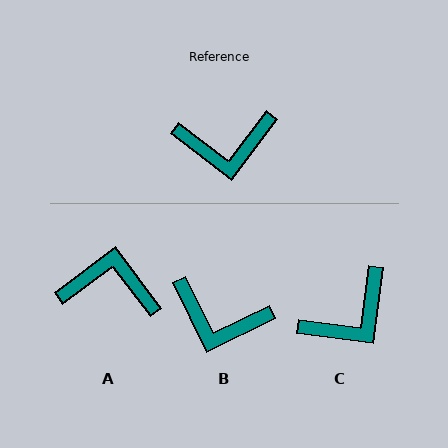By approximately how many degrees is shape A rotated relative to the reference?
Approximately 164 degrees counter-clockwise.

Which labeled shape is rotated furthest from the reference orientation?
A, about 164 degrees away.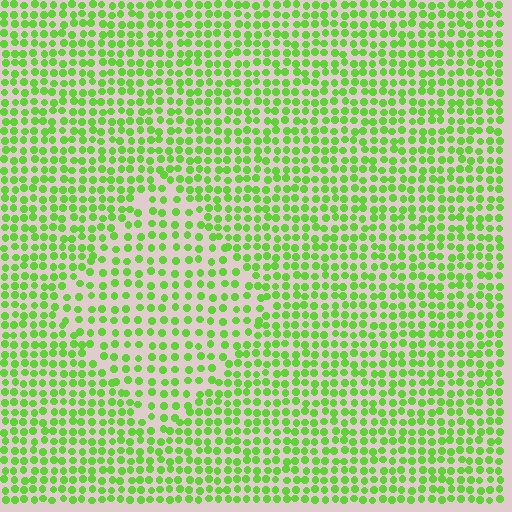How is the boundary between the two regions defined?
The boundary is defined by a change in element density (approximately 1.6x ratio). All elements are the same color, size, and shape.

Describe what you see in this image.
The image contains small lime elements arranged at two different densities. A diamond-shaped region is visible where the elements are less densely packed than the surrounding area.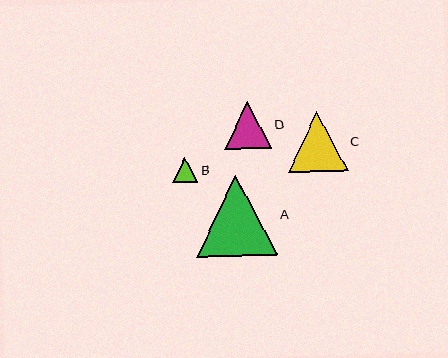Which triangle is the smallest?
Triangle B is the smallest with a size of approximately 25 pixels.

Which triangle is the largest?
Triangle A is the largest with a size of approximately 81 pixels.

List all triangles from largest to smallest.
From largest to smallest: A, C, D, B.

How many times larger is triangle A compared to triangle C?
Triangle A is approximately 1.4 times the size of triangle C.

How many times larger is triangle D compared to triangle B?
Triangle D is approximately 1.9 times the size of triangle B.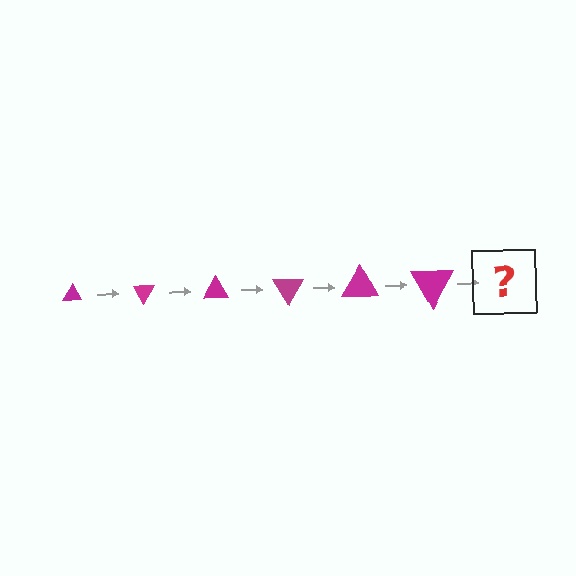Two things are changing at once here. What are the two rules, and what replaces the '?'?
The two rules are that the triangle grows larger each step and it rotates 60 degrees each step. The '?' should be a triangle, larger than the previous one and rotated 360 degrees from the start.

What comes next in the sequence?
The next element should be a triangle, larger than the previous one and rotated 360 degrees from the start.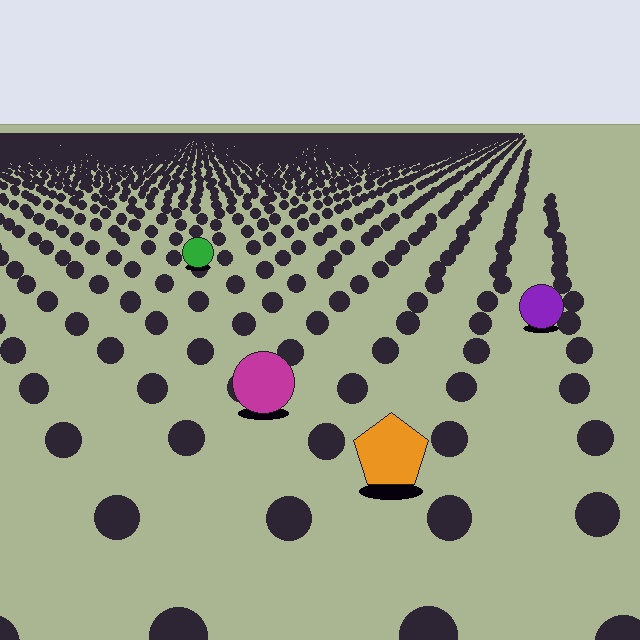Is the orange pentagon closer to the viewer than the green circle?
Yes. The orange pentagon is closer — you can tell from the texture gradient: the ground texture is coarser near it.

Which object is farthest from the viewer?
The green circle is farthest from the viewer. It appears smaller and the ground texture around it is denser.